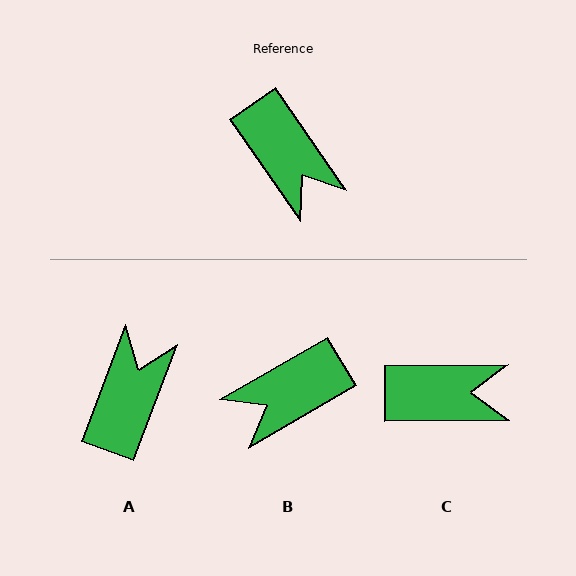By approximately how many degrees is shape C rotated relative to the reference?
Approximately 56 degrees counter-clockwise.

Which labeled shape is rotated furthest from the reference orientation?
A, about 125 degrees away.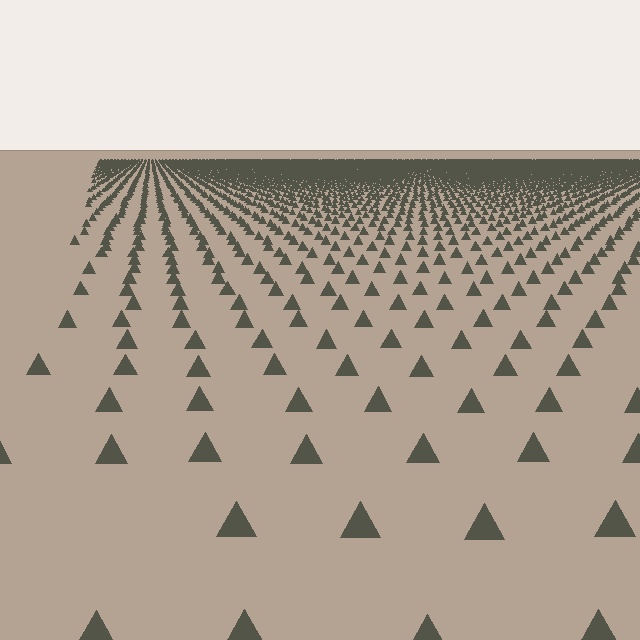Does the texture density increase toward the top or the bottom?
Density increases toward the top.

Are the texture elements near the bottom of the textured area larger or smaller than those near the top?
Larger. Near the bottom, elements are closer to the viewer and appear at a bigger on-screen size.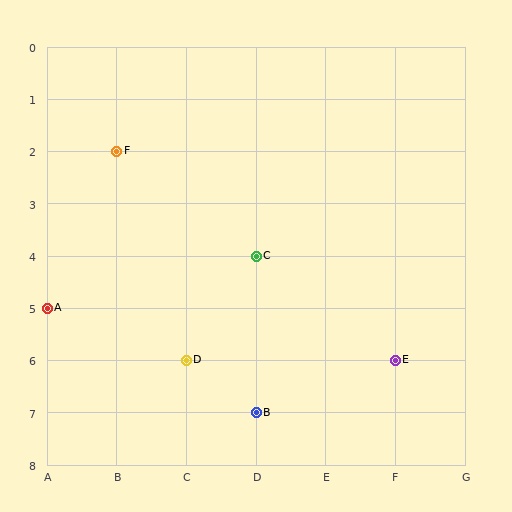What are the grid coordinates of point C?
Point C is at grid coordinates (D, 4).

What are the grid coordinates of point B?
Point B is at grid coordinates (D, 7).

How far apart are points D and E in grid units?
Points D and E are 3 columns apart.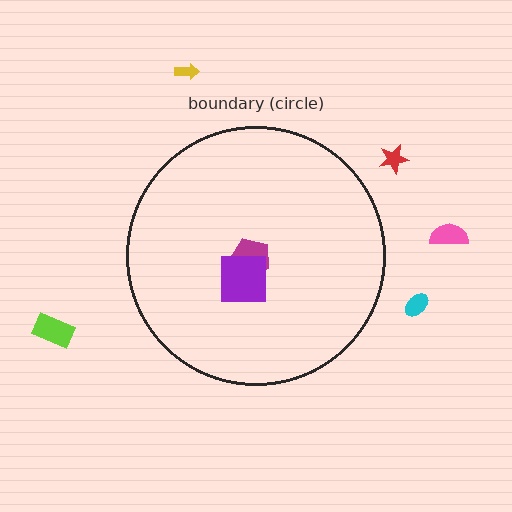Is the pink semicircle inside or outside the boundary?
Outside.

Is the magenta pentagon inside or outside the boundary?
Inside.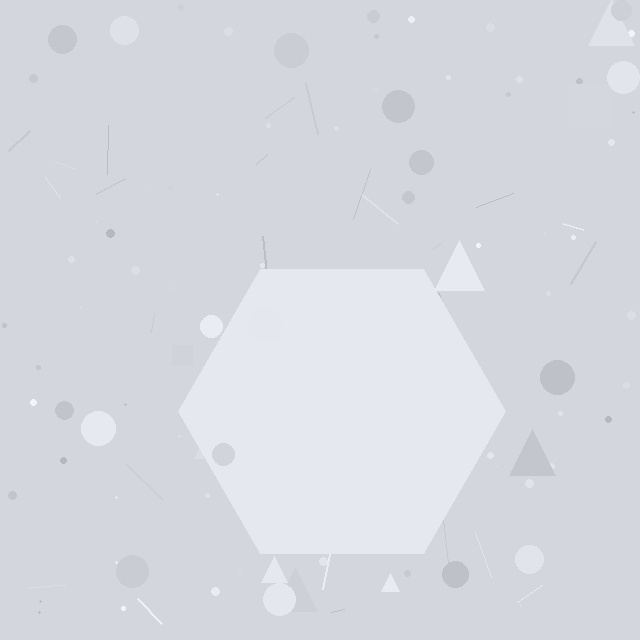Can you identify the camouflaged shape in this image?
The camouflaged shape is a hexagon.